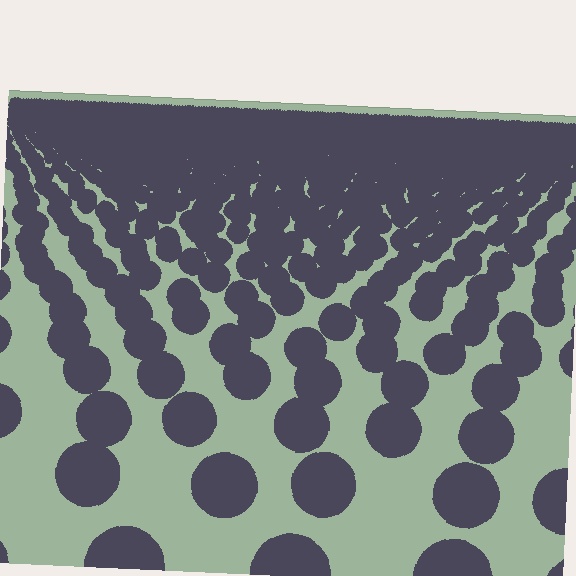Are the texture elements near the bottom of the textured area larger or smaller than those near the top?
Larger. Near the bottom, elements are closer to the viewer and appear at a bigger on-screen size.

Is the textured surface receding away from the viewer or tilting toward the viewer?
The surface is receding away from the viewer. Texture elements get smaller and denser toward the top.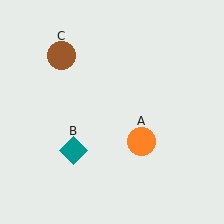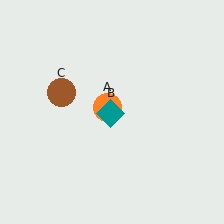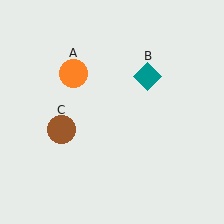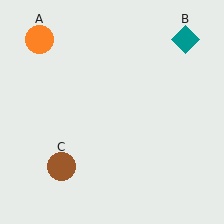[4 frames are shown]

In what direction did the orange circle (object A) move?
The orange circle (object A) moved up and to the left.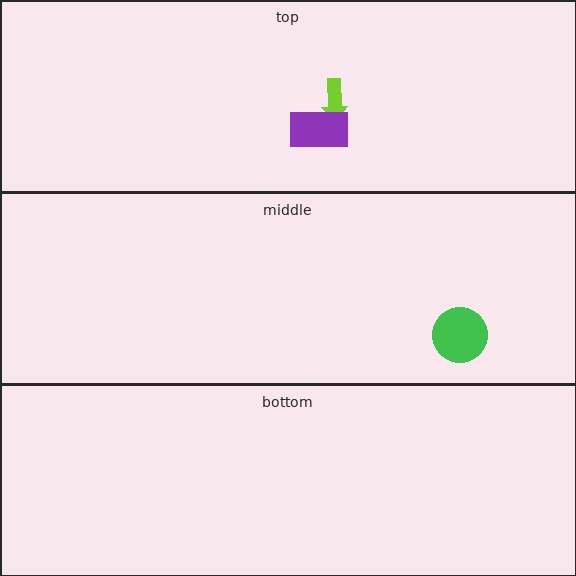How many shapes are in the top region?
2.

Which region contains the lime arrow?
The top region.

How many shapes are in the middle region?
1.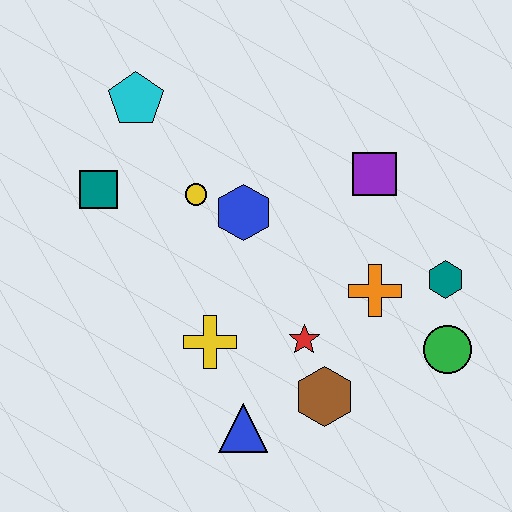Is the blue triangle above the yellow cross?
No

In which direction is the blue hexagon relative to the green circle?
The blue hexagon is to the left of the green circle.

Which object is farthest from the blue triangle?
The cyan pentagon is farthest from the blue triangle.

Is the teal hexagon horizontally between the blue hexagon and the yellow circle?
No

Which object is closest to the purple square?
The orange cross is closest to the purple square.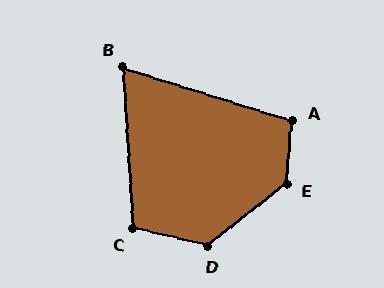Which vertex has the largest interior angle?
E, at approximately 133 degrees.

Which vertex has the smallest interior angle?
B, at approximately 69 degrees.